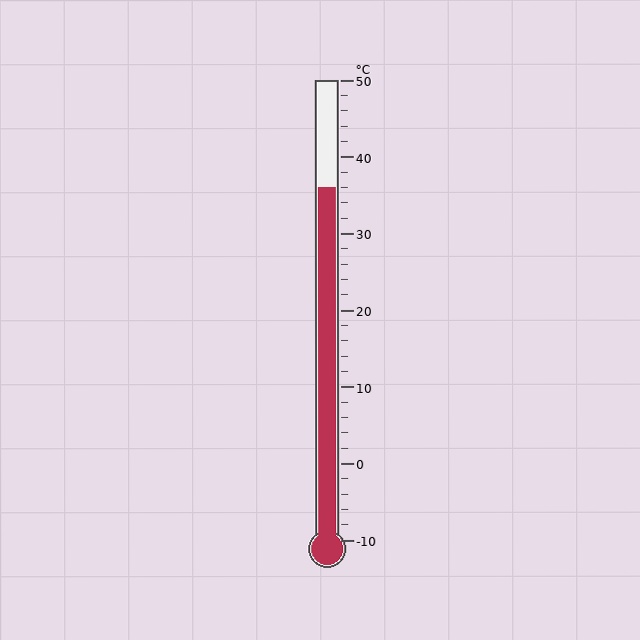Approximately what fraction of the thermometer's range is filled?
The thermometer is filled to approximately 75% of its range.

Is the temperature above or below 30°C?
The temperature is above 30°C.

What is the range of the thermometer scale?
The thermometer scale ranges from -10°C to 50°C.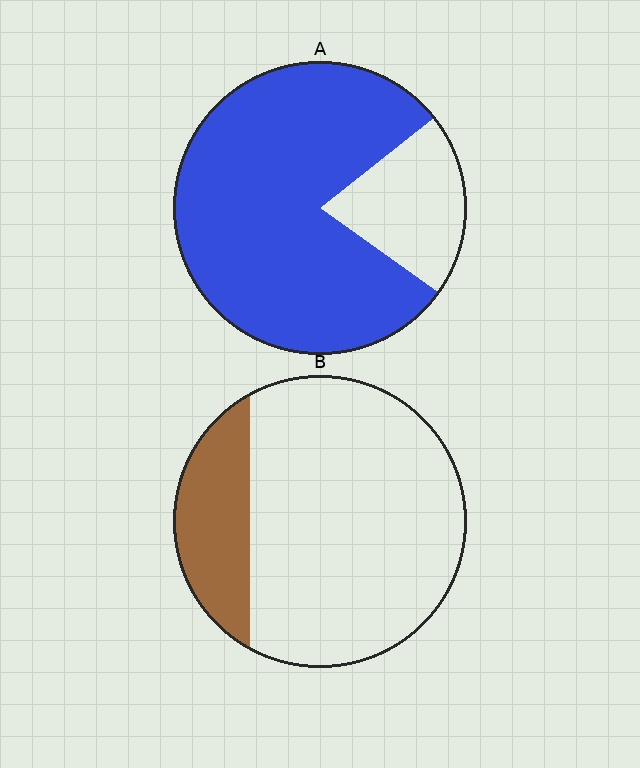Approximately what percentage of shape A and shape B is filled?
A is approximately 80% and B is approximately 20%.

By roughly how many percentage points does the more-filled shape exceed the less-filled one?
By roughly 60 percentage points (A over B).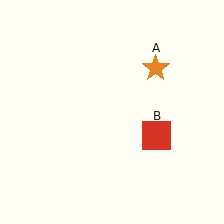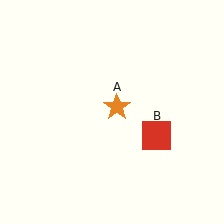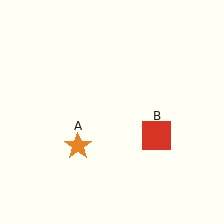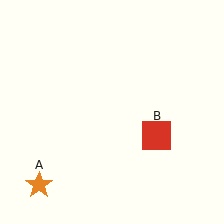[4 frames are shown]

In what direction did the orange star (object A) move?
The orange star (object A) moved down and to the left.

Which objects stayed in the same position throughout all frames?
Red square (object B) remained stationary.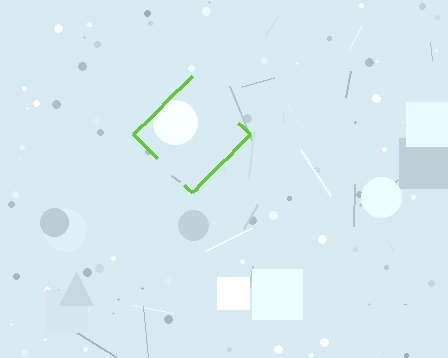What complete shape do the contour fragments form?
The contour fragments form a diamond.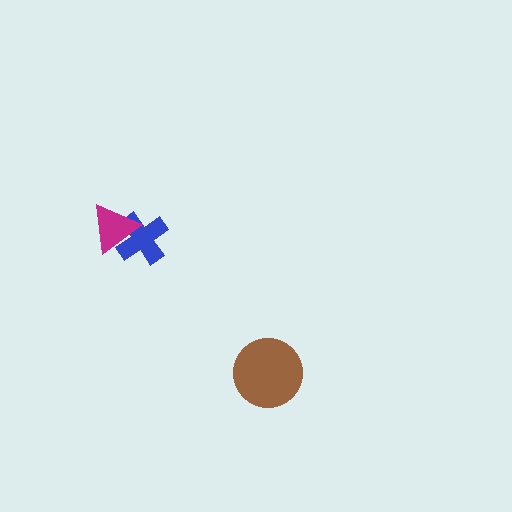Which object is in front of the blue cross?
The magenta triangle is in front of the blue cross.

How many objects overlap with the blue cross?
1 object overlaps with the blue cross.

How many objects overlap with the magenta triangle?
1 object overlaps with the magenta triangle.